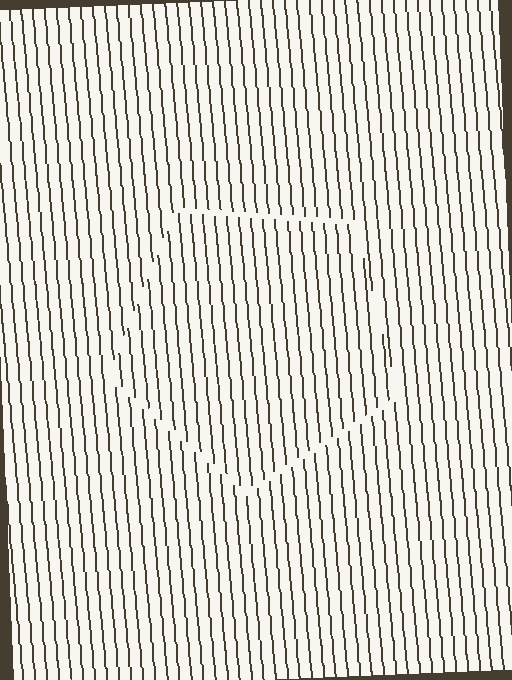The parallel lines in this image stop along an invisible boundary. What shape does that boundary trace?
An illusory pentagon. The interior of the shape contains the same grating, shifted by half a period — the contour is defined by the phase discontinuity where line-ends from the inner and outer gratings abut.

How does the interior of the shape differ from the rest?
The interior of the shape contains the same grating, shifted by half a period — the contour is defined by the phase discontinuity where line-ends from the inner and outer gratings abut.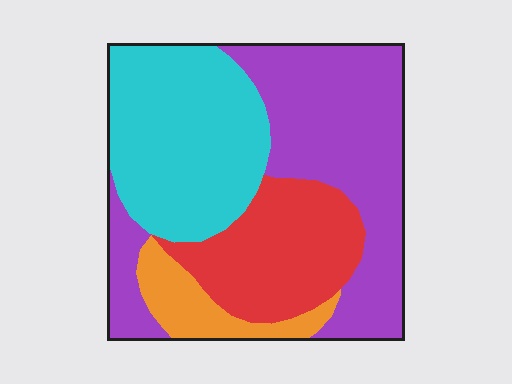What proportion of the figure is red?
Red covers about 20% of the figure.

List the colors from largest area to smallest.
From largest to smallest: purple, cyan, red, orange.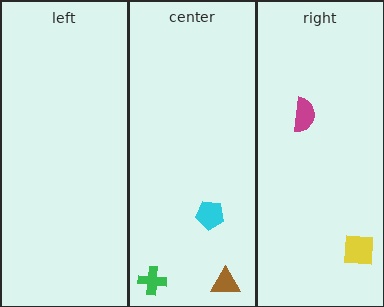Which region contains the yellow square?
The right region.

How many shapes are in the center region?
3.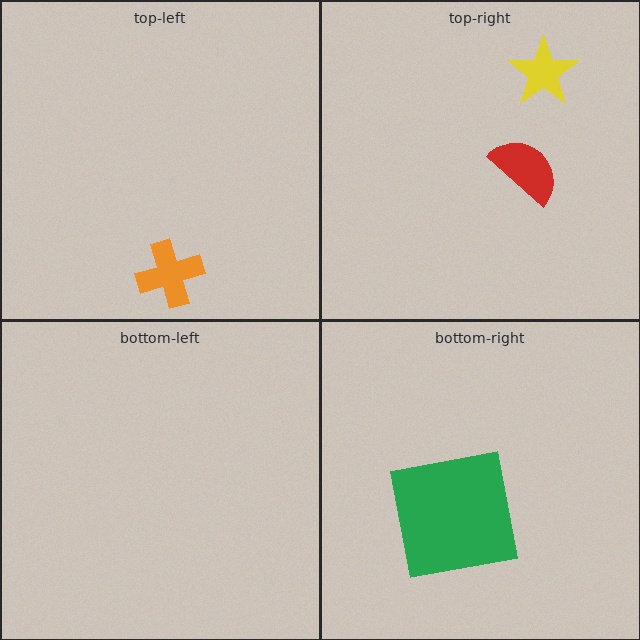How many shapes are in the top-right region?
2.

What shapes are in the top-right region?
The yellow star, the red semicircle.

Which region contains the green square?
The bottom-right region.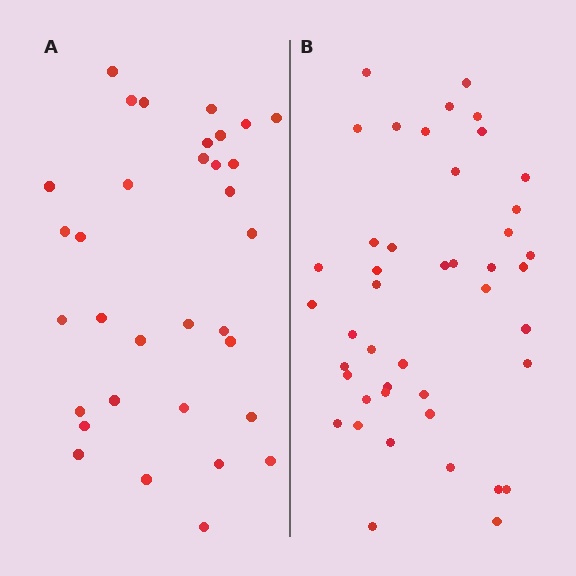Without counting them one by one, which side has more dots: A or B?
Region B (the right region) has more dots.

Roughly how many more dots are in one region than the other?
Region B has roughly 12 or so more dots than region A.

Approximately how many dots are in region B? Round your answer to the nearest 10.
About 40 dots. (The exact count is 44, which rounds to 40.)